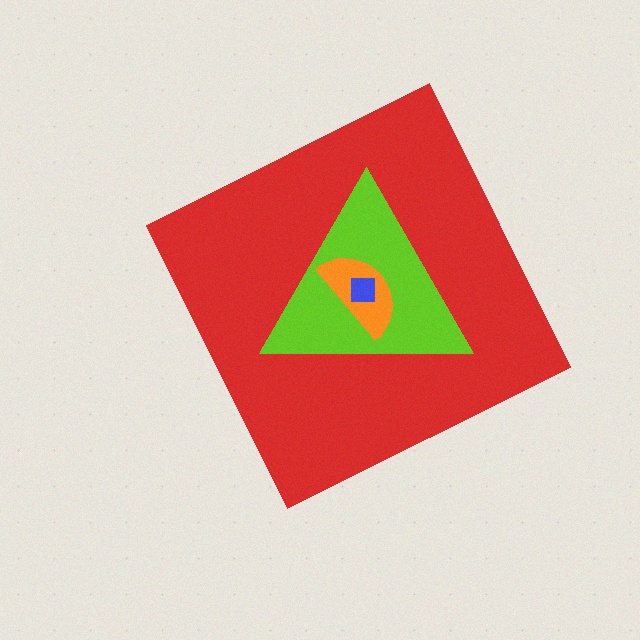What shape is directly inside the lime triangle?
The orange semicircle.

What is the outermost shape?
The red diamond.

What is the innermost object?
The blue square.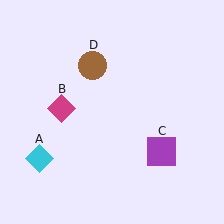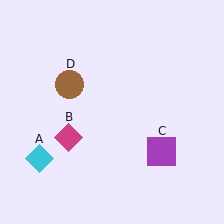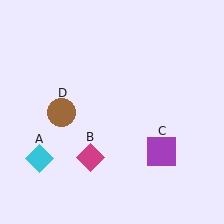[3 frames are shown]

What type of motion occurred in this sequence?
The magenta diamond (object B), brown circle (object D) rotated counterclockwise around the center of the scene.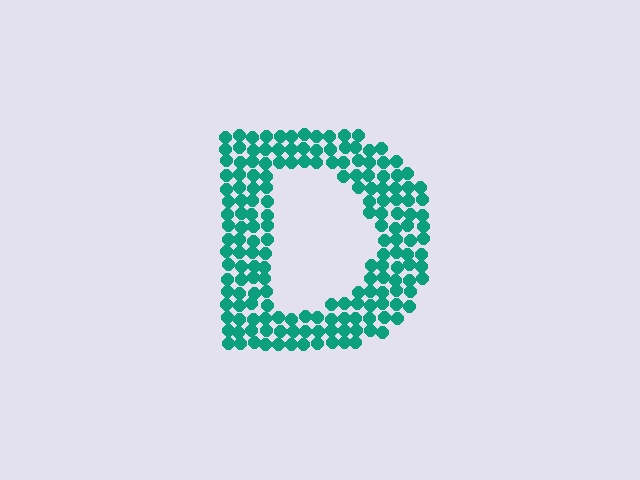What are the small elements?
The small elements are circles.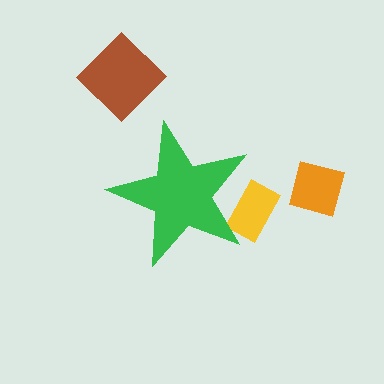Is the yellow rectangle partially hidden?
Yes, the yellow rectangle is partially hidden behind the green star.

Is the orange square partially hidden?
No, the orange square is fully visible.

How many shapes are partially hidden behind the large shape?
1 shape is partially hidden.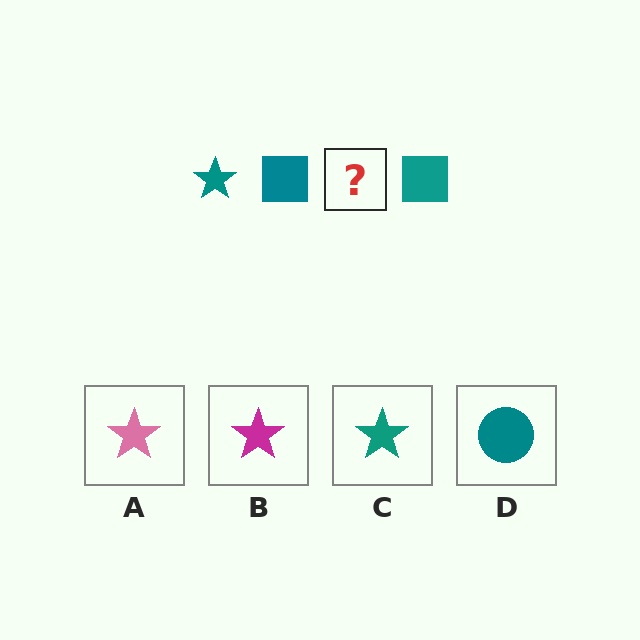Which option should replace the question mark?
Option C.